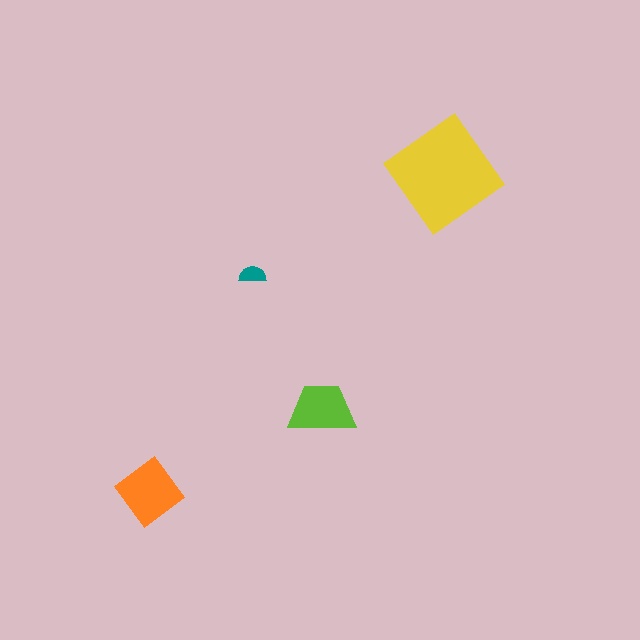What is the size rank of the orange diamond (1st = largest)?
2nd.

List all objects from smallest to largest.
The teal semicircle, the lime trapezoid, the orange diamond, the yellow diamond.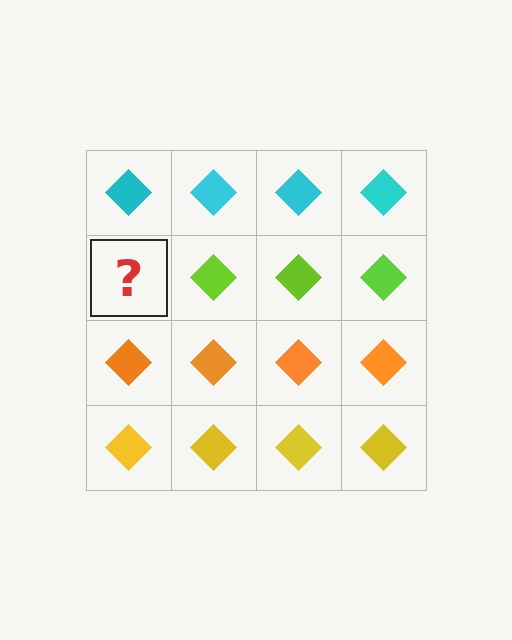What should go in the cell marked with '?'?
The missing cell should contain a lime diamond.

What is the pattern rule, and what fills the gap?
The rule is that each row has a consistent color. The gap should be filled with a lime diamond.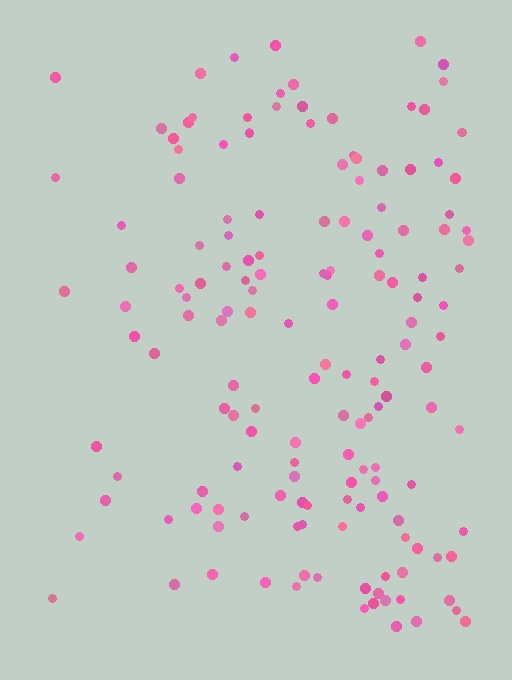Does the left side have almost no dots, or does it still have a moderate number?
Still a moderate number, just noticeably fewer than the right.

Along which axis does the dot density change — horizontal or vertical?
Horizontal.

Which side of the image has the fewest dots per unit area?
The left.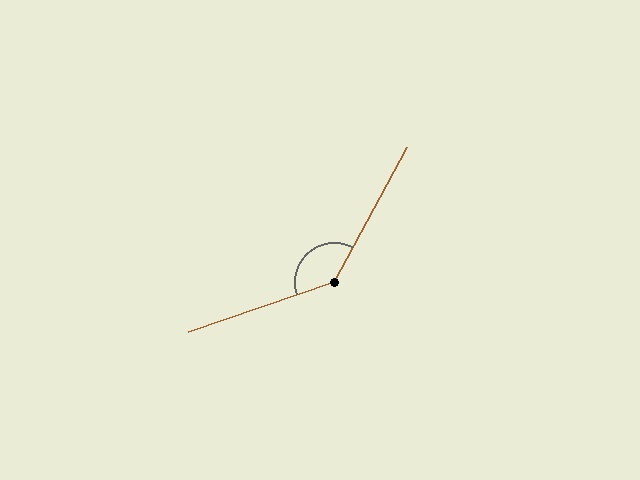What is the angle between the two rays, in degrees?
Approximately 137 degrees.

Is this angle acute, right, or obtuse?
It is obtuse.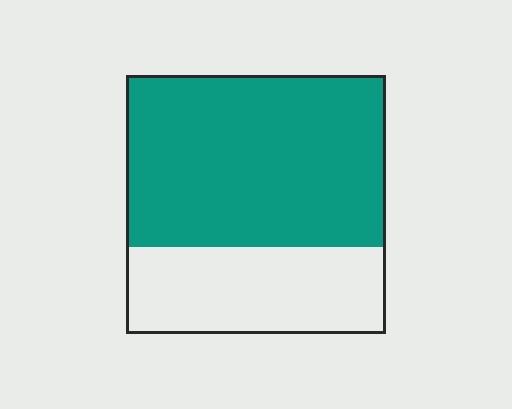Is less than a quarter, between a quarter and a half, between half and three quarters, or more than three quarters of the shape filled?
Between half and three quarters.